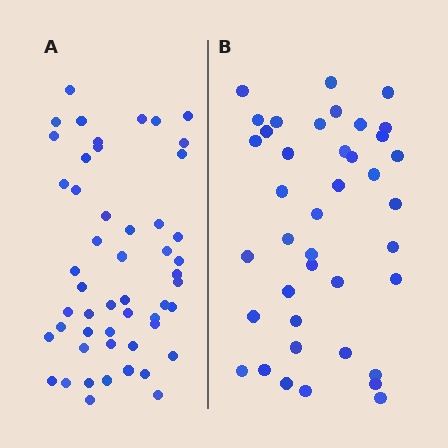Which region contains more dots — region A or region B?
Region A (the left region) has more dots.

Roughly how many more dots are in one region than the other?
Region A has roughly 12 or so more dots than region B.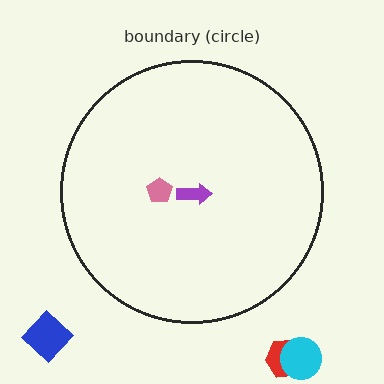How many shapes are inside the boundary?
2 inside, 3 outside.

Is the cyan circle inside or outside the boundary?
Outside.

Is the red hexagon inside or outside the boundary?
Outside.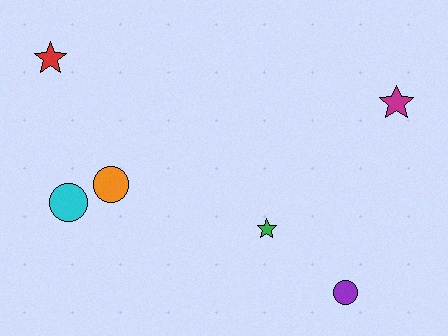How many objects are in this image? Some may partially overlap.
There are 6 objects.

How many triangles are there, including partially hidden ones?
There are no triangles.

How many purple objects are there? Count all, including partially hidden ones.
There is 1 purple object.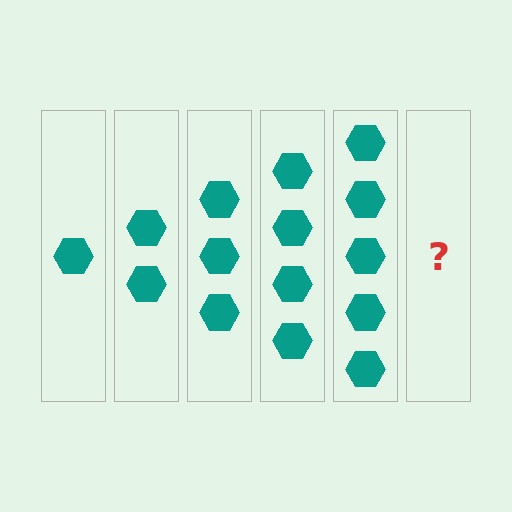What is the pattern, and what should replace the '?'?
The pattern is that each step adds one more hexagon. The '?' should be 6 hexagons.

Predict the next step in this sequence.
The next step is 6 hexagons.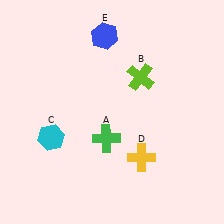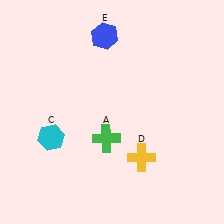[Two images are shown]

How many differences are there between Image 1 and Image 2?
There is 1 difference between the two images.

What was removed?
The lime cross (B) was removed in Image 2.